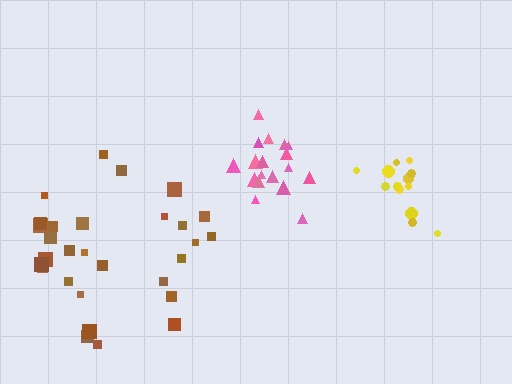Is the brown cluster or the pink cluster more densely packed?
Pink.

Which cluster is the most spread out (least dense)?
Brown.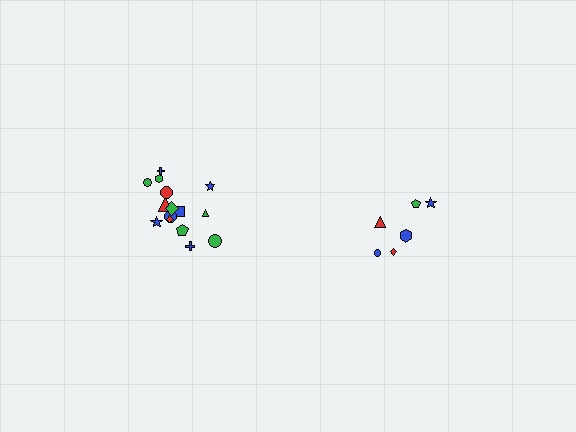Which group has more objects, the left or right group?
The left group.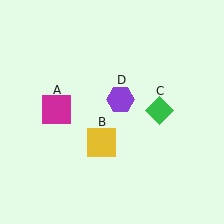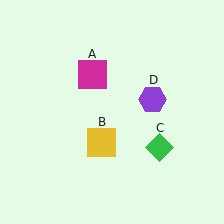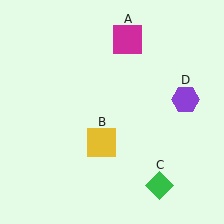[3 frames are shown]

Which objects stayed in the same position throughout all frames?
Yellow square (object B) remained stationary.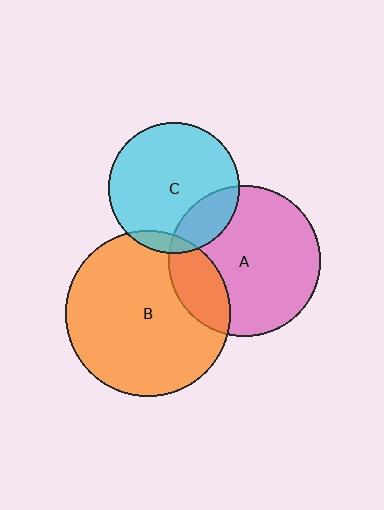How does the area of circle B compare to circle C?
Approximately 1.6 times.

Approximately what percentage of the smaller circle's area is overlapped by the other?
Approximately 20%.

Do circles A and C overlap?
Yes.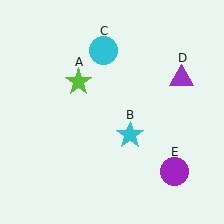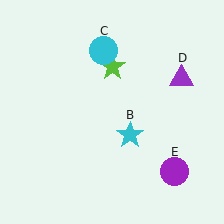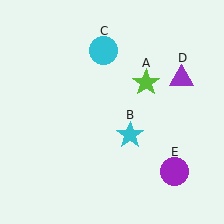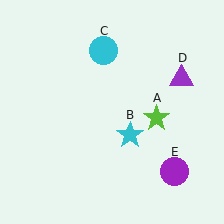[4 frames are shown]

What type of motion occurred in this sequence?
The lime star (object A) rotated clockwise around the center of the scene.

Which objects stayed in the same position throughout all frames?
Cyan star (object B) and cyan circle (object C) and purple triangle (object D) and purple circle (object E) remained stationary.